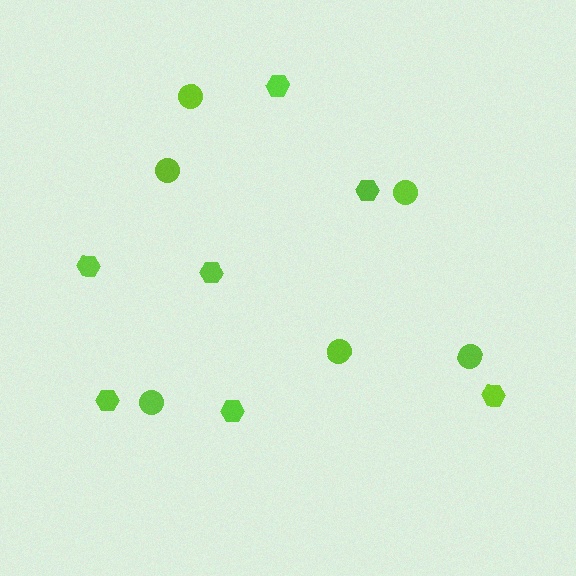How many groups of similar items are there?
There are 2 groups: one group of hexagons (7) and one group of circles (6).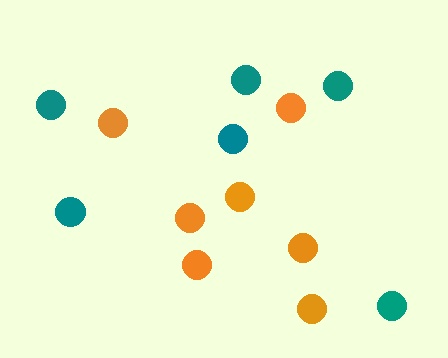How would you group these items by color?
There are 2 groups: one group of teal circles (6) and one group of orange circles (7).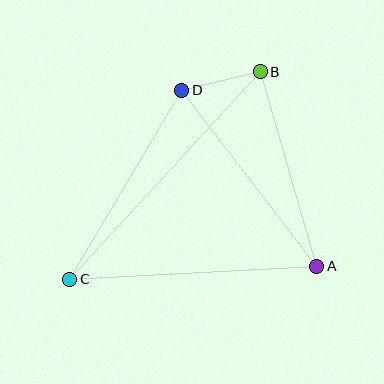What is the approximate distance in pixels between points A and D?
The distance between A and D is approximately 222 pixels.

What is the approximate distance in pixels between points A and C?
The distance between A and C is approximately 248 pixels.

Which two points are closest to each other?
Points B and D are closest to each other.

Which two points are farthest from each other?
Points B and C are farthest from each other.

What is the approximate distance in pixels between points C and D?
The distance between C and D is approximately 220 pixels.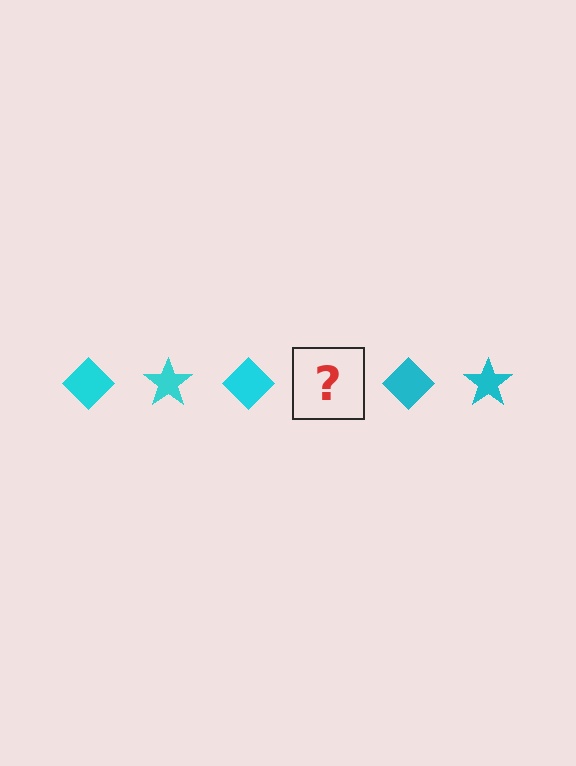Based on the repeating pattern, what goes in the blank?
The blank should be a cyan star.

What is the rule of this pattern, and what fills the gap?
The rule is that the pattern cycles through diamond, star shapes in cyan. The gap should be filled with a cyan star.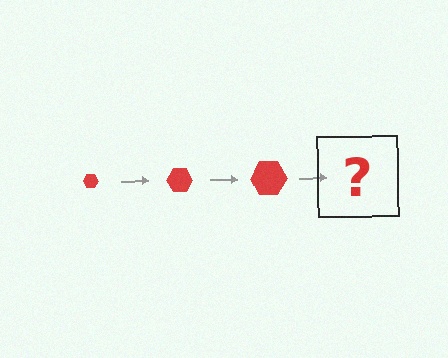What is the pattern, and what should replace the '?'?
The pattern is that the hexagon gets progressively larger each step. The '?' should be a red hexagon, larger than the previous one.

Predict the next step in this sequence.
The next step is a red hexagon, larger than the previous one.